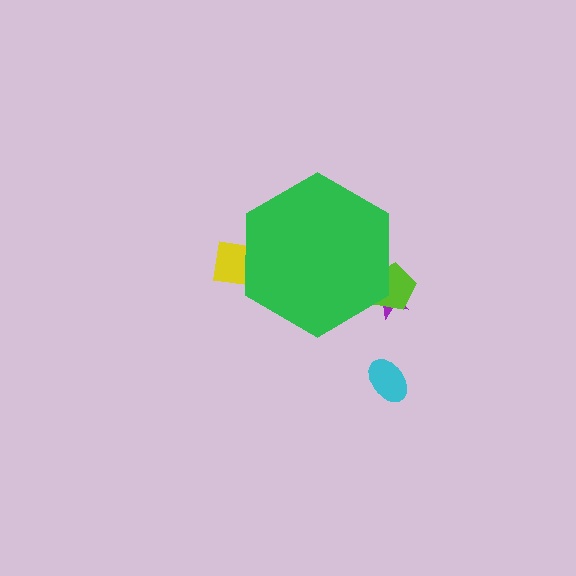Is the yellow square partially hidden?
Yes, the yellow square is partially hidden behind the green hexagon.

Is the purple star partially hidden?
Yes, the purple star is partially hidden behind the green hexagon.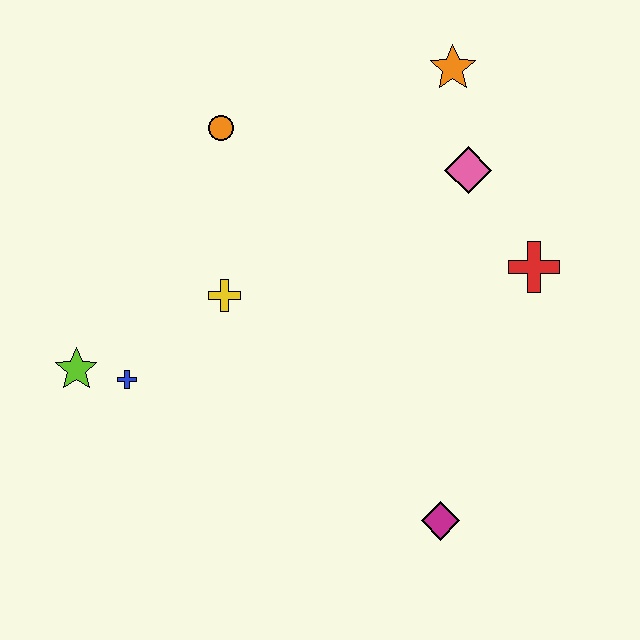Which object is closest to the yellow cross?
The blue cross is closest to the yellow cross.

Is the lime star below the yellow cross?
Yes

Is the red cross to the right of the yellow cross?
Yes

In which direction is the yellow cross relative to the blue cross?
The yellow cross is to the right of the blue cross.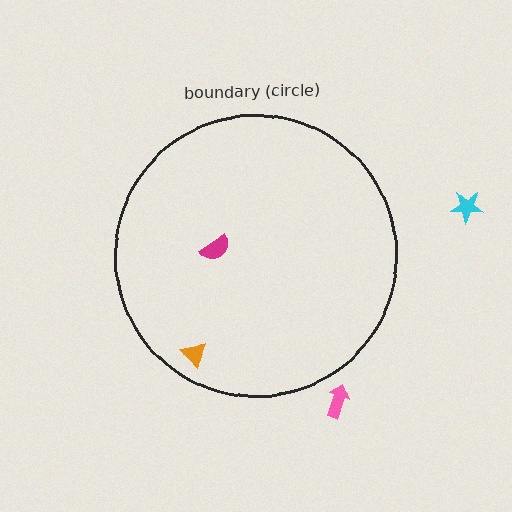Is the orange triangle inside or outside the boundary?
Inside.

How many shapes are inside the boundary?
2 inside, 2 outside.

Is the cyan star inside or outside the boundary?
Outside.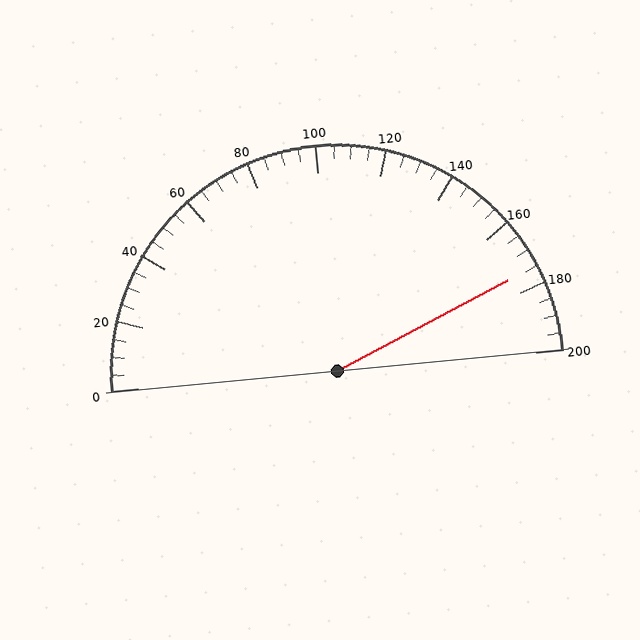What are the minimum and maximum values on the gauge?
The gauge ranges from 0 to 200.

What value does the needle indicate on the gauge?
The needle indicates approximately 175.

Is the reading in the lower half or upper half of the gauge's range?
The reading is in the upper half of the range (0 to 200).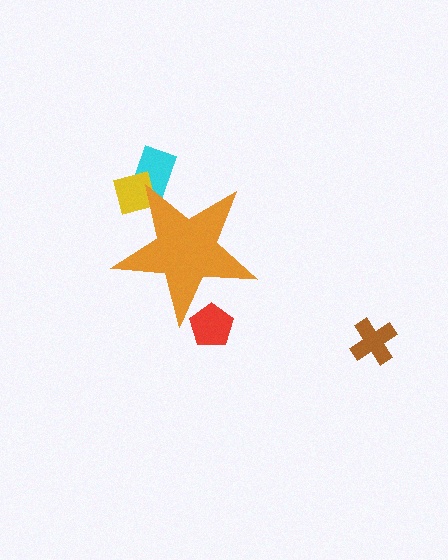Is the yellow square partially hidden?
Yes, the yellow square is partially hidden behind the orange star.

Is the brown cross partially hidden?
No, the brown cross is fully visible.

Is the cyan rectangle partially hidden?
Yes, the cyan rectangle is partially hidden behind the orange star.